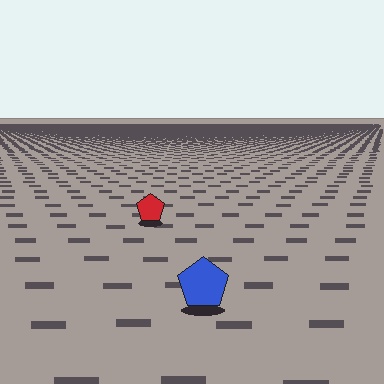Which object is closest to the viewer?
The blue pentagon is closest. The texture marks near it are larger and more spread out.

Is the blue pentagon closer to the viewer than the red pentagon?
Yes. The blue pentagon is closer — you can tell from the texture gradient: the ground texture is coarser near it.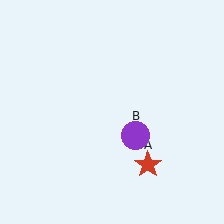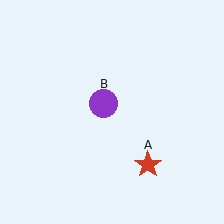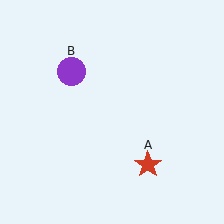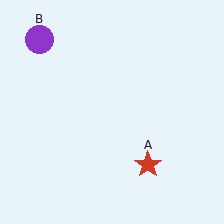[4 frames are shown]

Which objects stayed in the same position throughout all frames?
Red star (object A) remained stationary.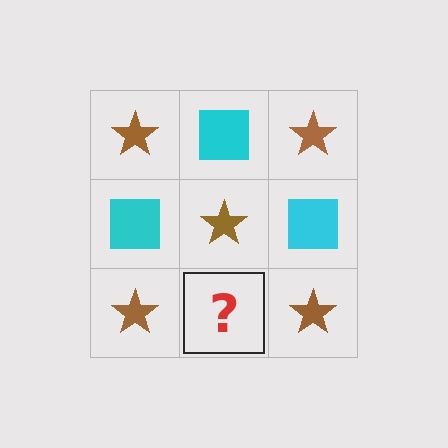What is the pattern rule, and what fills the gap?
The rule is that it alternates brown star and cyan square in a checkerboard pattern. The gap should be filled with a cyan square.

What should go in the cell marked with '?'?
The missing cell should contain a cyan square.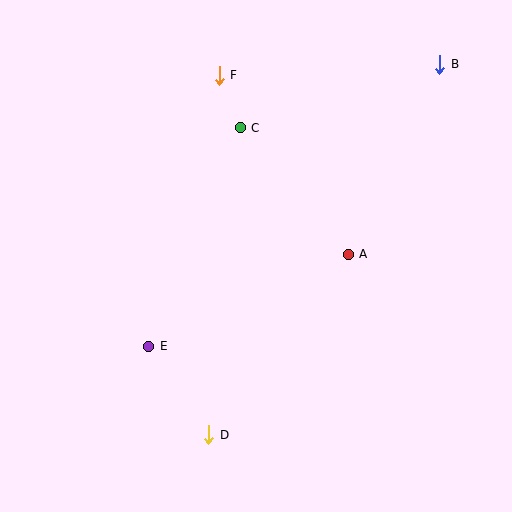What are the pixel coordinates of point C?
Point C is at (240, 128).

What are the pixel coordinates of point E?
Point E is at (149, 346).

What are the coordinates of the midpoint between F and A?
The midpoint between F and A is at (284, 165).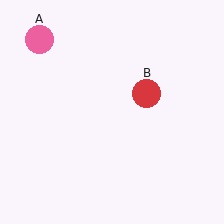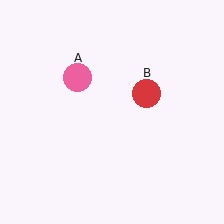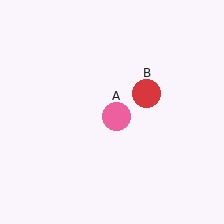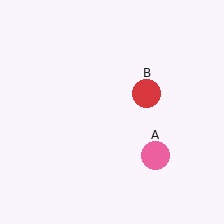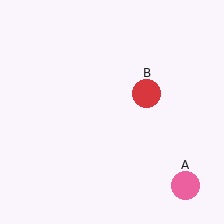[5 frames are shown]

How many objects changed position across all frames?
1 object changed position: pink circle (object A).